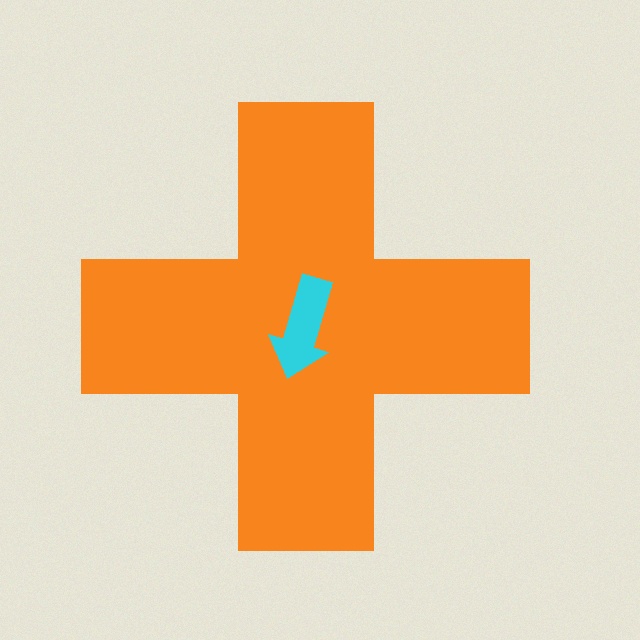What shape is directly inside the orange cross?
The cyan arrow.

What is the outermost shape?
The orange cross.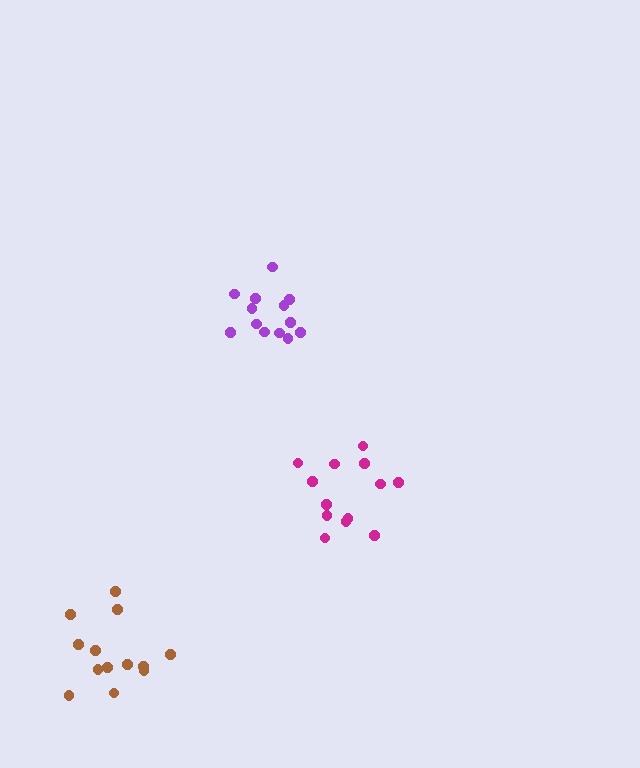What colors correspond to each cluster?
The clusters are colored: magenta, purple, brown.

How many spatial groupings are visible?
There are 3 spatial groupings.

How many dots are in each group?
Group 1: 13 dots, Group 2: 13 dots, Group 3: 13 dots (39 total).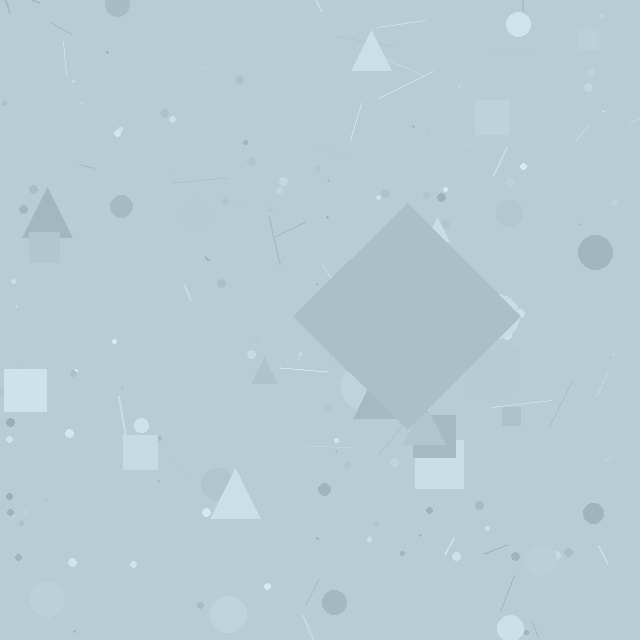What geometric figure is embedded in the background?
A diamond is embedded in the background.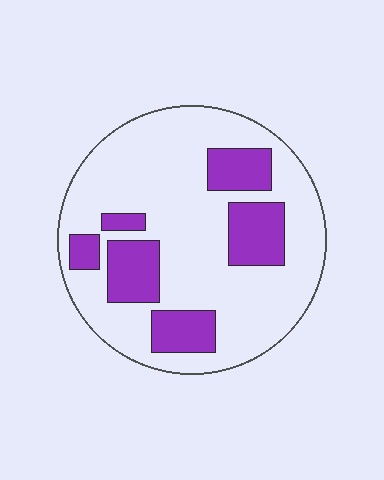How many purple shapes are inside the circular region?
6.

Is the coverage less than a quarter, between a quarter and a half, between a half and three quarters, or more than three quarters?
Between a quarter and a half.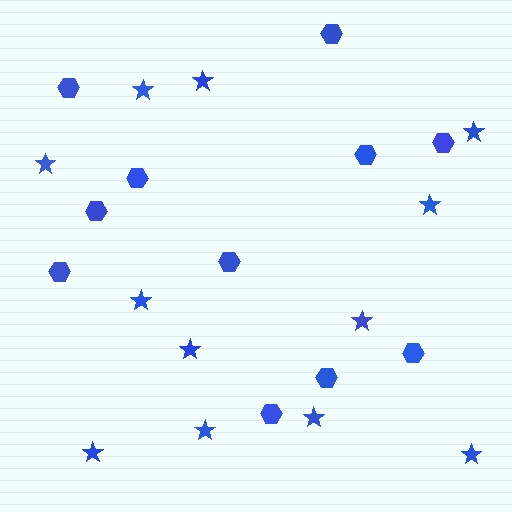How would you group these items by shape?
There are 2 groups: one group of hexagons (11) and one group of stars (12).